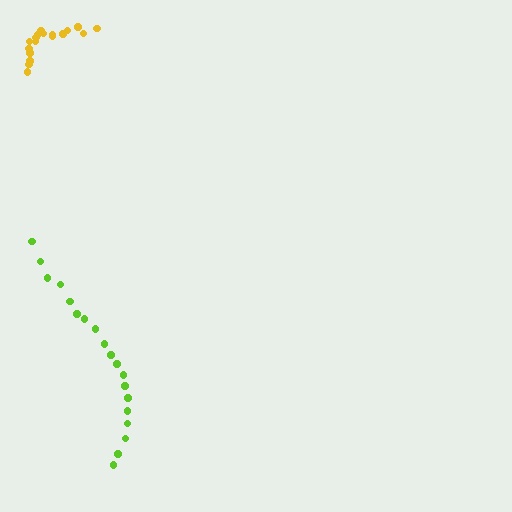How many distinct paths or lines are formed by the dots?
There are 2 distinct paths.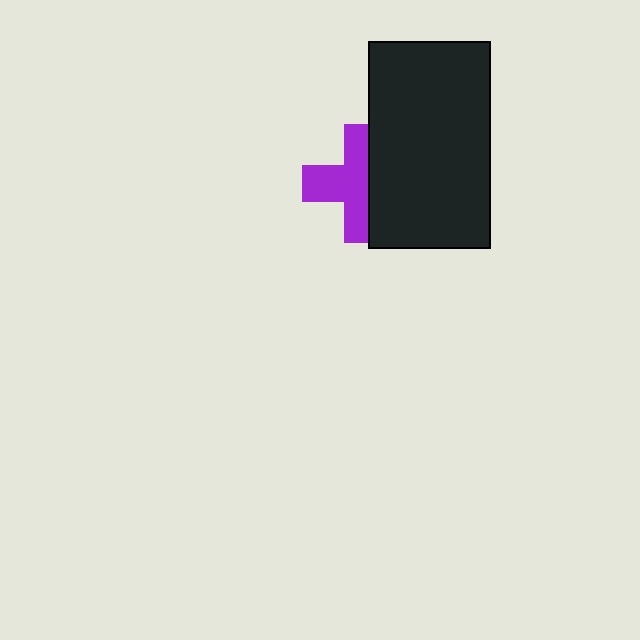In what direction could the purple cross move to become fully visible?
The purple cross could move left. That would shift it out from behind the black rectangle entirely.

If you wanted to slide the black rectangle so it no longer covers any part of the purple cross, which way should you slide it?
Slide it right — that is the most direct way to separate the two shapes.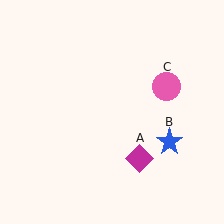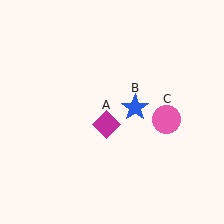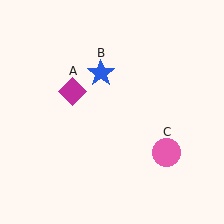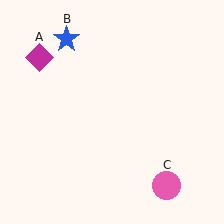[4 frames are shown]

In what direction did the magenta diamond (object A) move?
The magenta diamond (object A) moved up and to the left.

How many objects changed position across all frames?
3 objects changed position: magenta diamond (object A), blue star (object B), pink circle (object C).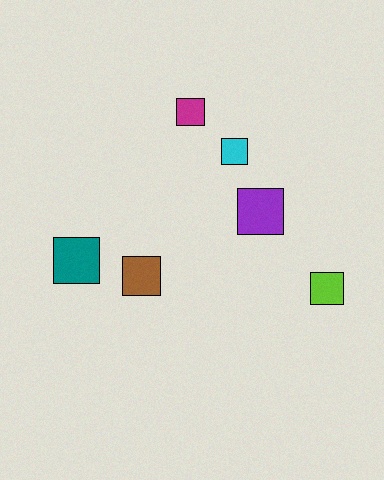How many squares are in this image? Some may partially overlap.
There are 6 squares.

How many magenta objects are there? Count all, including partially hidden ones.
There is 1 magenta object.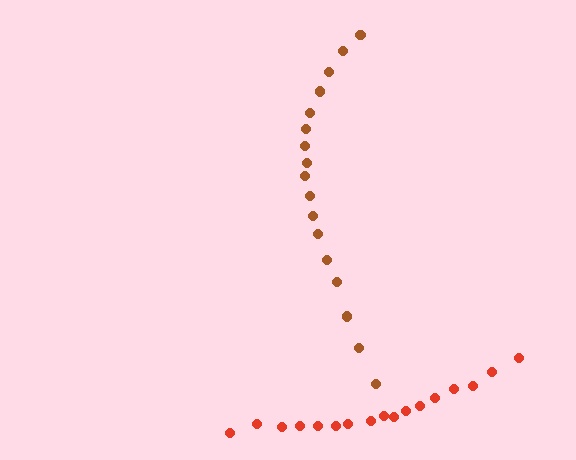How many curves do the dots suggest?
There are 2 distinct paths.